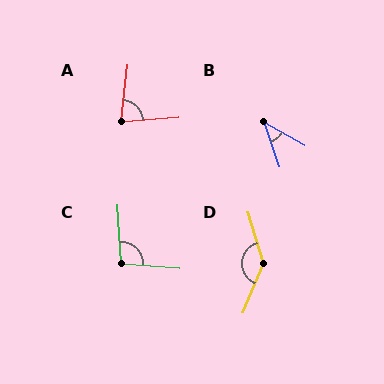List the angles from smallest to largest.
B (41°), A (79°), C (99°), D (140°).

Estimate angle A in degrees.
Approximately 79 degrees.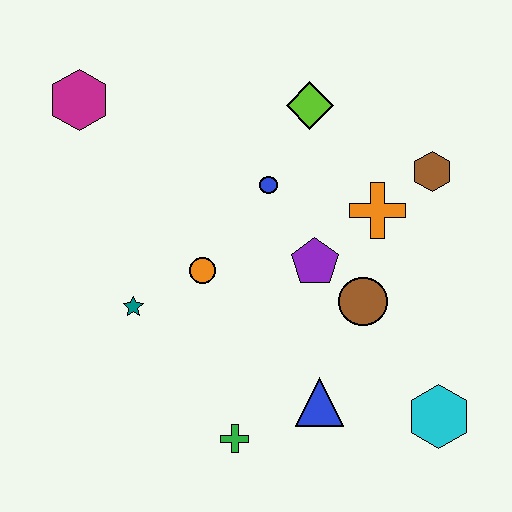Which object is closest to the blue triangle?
The green cross is closest to the blue triangle.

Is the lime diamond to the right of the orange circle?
Yes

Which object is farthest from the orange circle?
The cyan hexagon is farthest from the orange circle.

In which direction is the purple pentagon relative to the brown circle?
The purple pentagon is to the left of the brown circle.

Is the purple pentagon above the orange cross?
No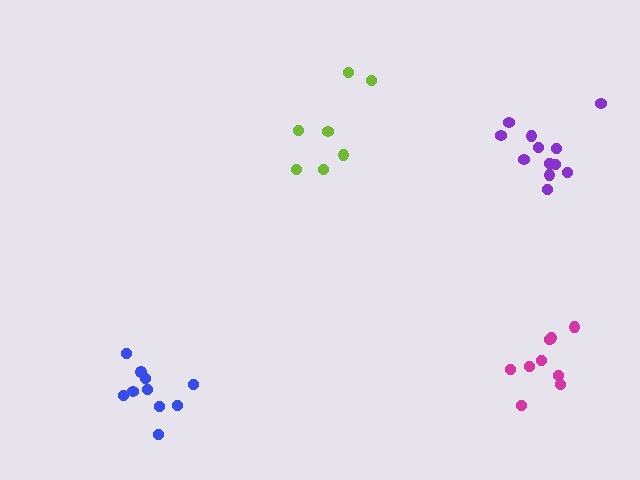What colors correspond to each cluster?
The clusters are colored: blue, purple, lime, magenta.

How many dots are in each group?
Group 1: 10 dots, Group 2: 12 dots, Group 3: 7 dots, Group 4: 9 dots (38 total).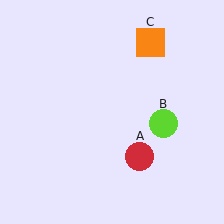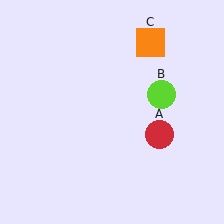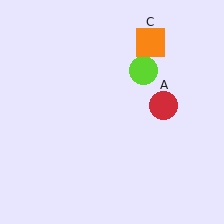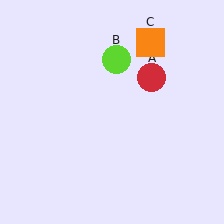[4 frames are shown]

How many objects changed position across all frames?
2 objects changed position: red circle (object A), lime circle (object B).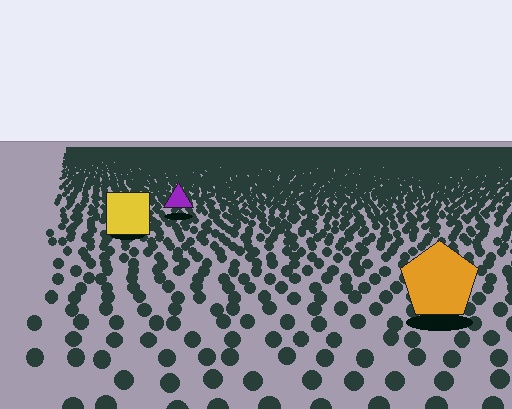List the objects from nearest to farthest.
From nearest to farthest: the orange pentagon, the yellow square, the purple triangle.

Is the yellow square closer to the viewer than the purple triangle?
Yes. The yellow square is closer — you can tell from the texture gradient: the ground texture is coarser near it.